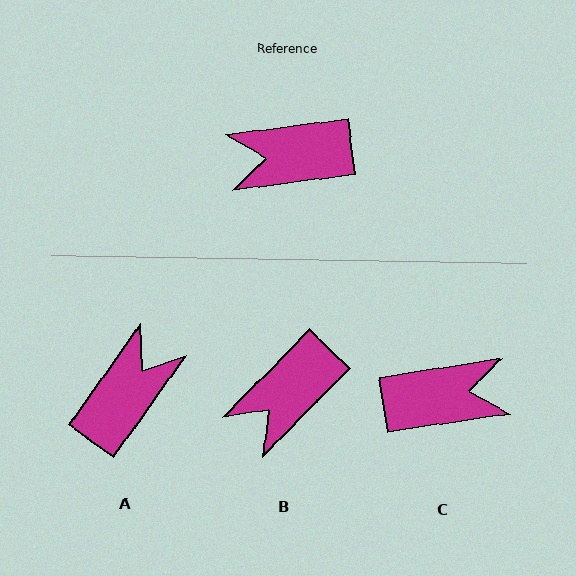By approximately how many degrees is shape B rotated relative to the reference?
Approximately 38 degrees counter-clockwise.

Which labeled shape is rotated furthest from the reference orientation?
C, about 179 degrees away.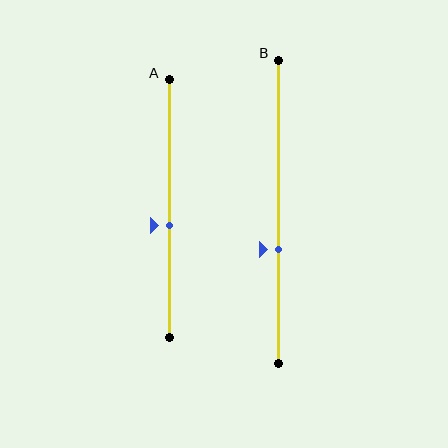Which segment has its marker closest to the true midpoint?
Segment A has its marker closest to the true midpoint.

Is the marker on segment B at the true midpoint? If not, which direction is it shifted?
No, the marker on segment B is shifted downward by about 13% of the segment length.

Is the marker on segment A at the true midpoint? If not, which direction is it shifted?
No, the marker on segment A is shifted downward by about 6% of the segment length.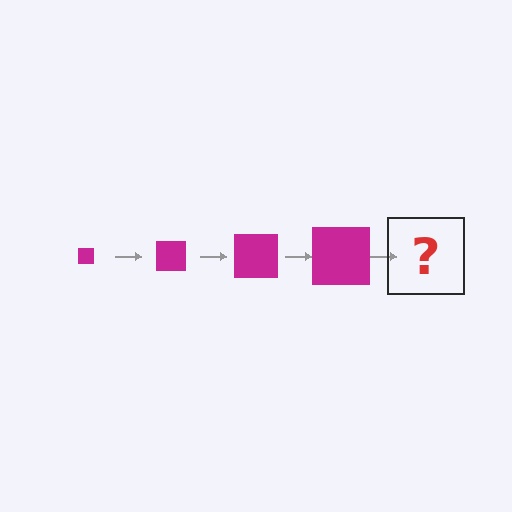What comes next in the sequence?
The next element should be a magenta square, larger than the previous one.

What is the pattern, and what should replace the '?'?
The pattern is that the square gets progressively larger each step. The '?' should be a magenta square, larger than the previous one.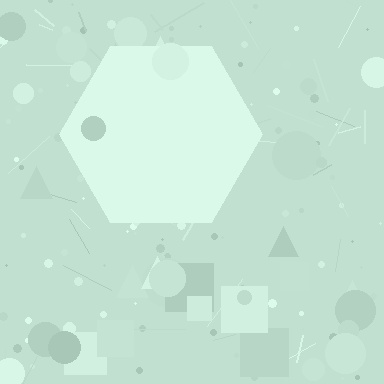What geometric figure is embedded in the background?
A hexagon is embedded in the background.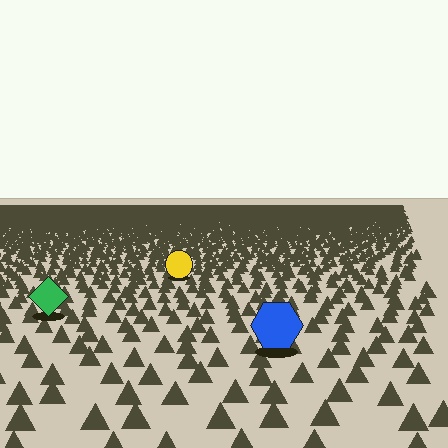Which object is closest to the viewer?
The blue hexagon is closest. The texture marks near it are larger and more spread out.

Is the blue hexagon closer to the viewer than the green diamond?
Yes. The blue hexagon is closer — you can tell from the texture gradient: the ground texture is coarser near it.